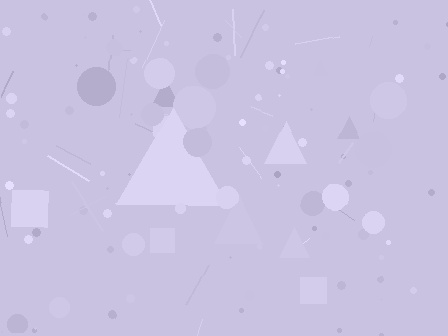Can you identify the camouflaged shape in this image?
The camouflaged shape is a triangle.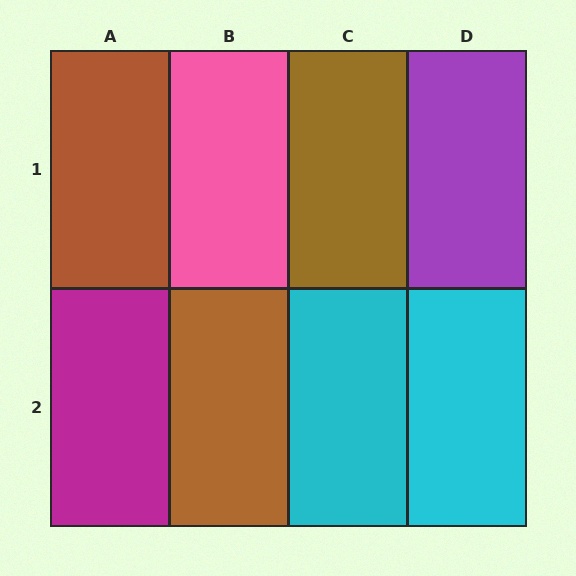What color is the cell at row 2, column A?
Magenta.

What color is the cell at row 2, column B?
Brown.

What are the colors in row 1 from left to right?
Brown, pink, brown, purple.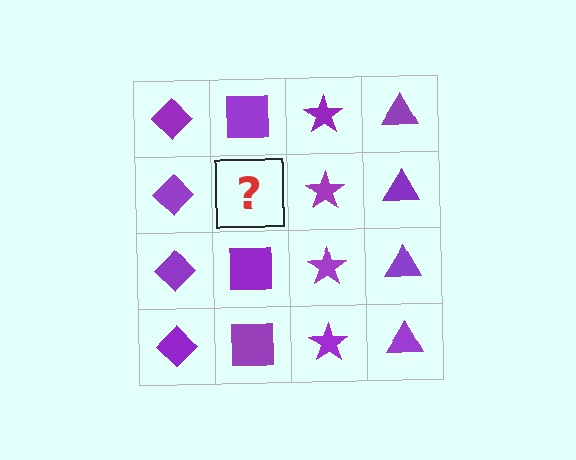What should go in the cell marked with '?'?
The missing cell should contain a purple square.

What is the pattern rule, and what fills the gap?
The rule is that each column has a consistent shape. The gap should be filled with a purple square.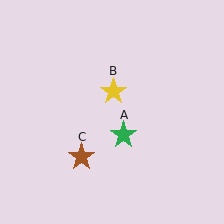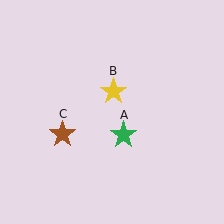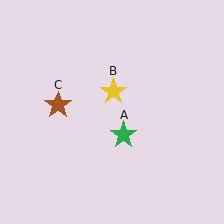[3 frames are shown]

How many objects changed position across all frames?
1 object changed position: brown star (object C).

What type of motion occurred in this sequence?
The brown star (object C) rotated clockwise around the center of the scene.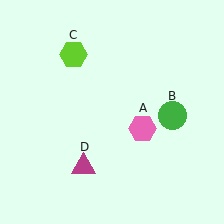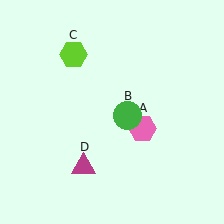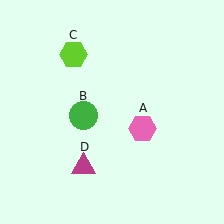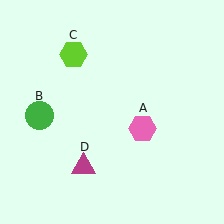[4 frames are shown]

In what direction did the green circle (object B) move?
The green circle (object B) moved left.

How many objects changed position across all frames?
1 object changed position: green circle (object B).